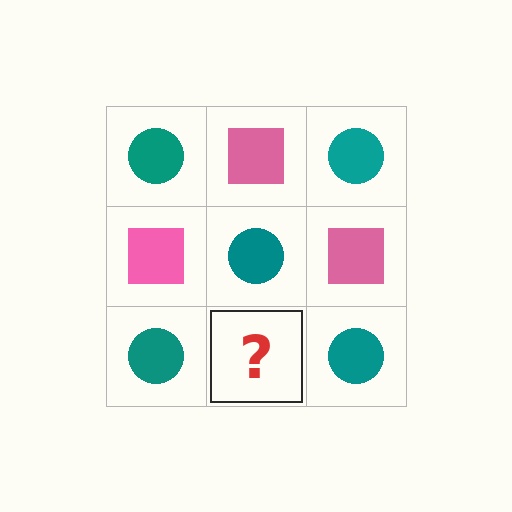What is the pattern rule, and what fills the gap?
The rule is that it alternates teal circle and pink square in a checkerboard pattern. The gap should be filled with a pink square.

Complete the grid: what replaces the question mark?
The question mark should be replaced with a pink square.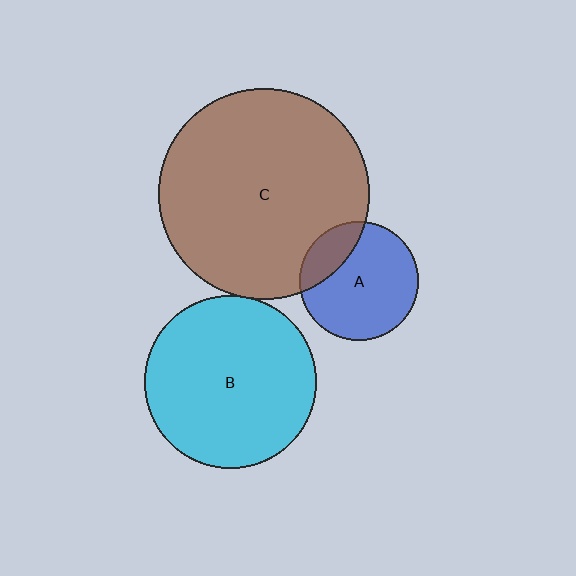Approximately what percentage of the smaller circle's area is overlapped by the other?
Approximately 20%.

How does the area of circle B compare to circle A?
Approximately 2.1 times.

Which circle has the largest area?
Circle C (brown).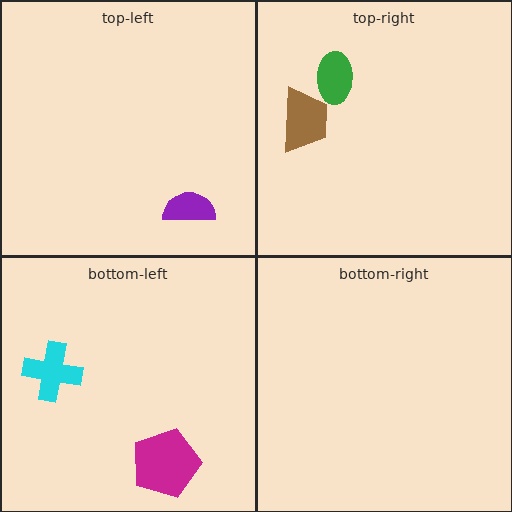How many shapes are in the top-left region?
1.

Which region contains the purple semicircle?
The top-left region.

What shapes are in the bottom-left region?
The magenta pentagon, the cyan cross.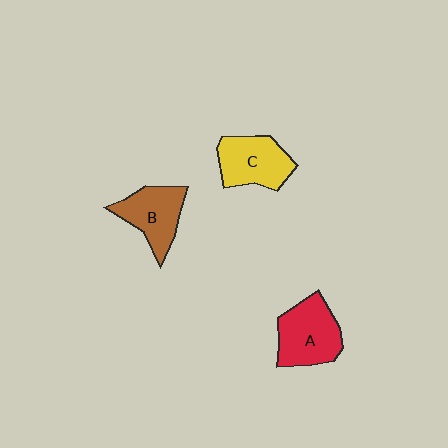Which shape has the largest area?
Shape A (red).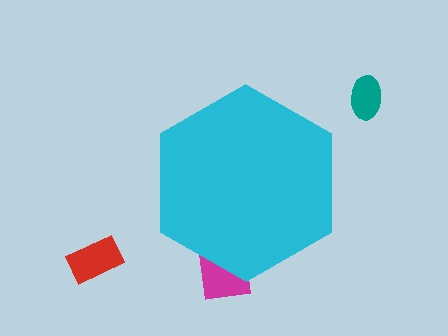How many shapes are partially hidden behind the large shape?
1 shape is partially hidden.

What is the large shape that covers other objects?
A cyan hexagon.